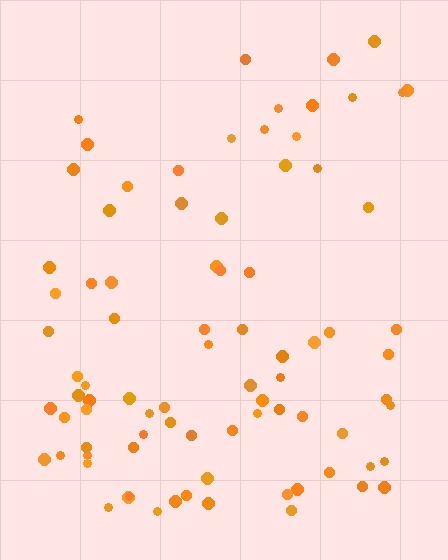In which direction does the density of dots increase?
From top to bottom, with the bottom side densest.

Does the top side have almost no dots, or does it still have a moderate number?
Still a moderate number, just noticeably fewer than the bottom.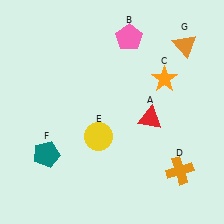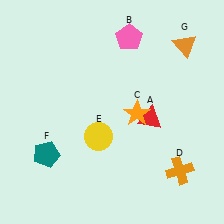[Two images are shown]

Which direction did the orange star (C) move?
The orange star (C) moved down.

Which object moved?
The orange star (C) moved down.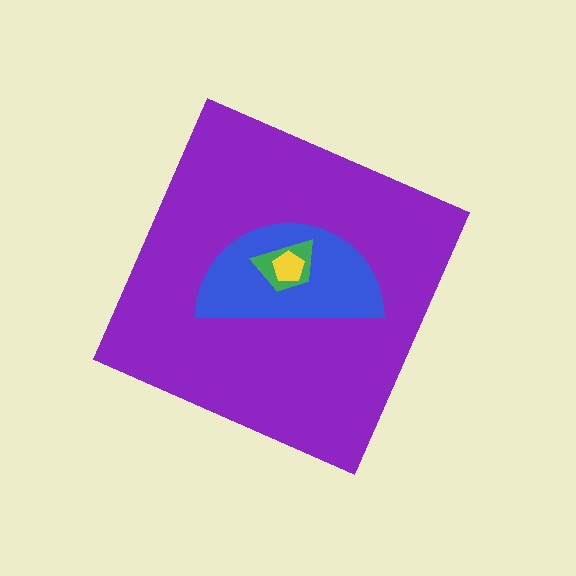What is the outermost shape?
The purple diamond.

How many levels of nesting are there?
4.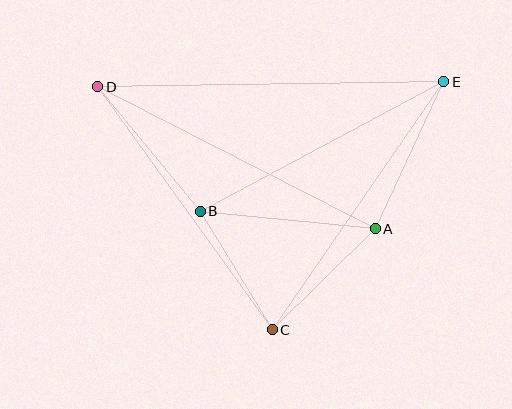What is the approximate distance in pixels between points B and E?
The distance between B and E is approximately 276 pixels.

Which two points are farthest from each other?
Points D and E are farthest from each other.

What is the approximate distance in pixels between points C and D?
The distance between C and D is approximately 299 pixels.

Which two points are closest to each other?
Points B and C are closest to each other.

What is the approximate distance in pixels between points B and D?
The distance between B and D is approximately 161 pixels.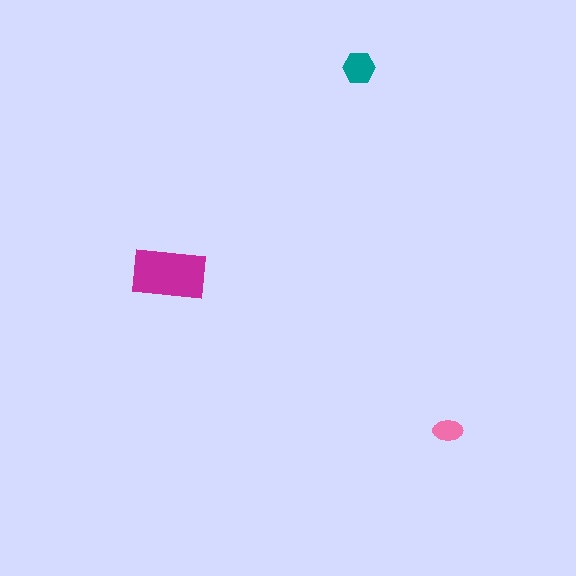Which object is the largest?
The magenta rectangle.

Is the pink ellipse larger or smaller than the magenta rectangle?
Smaller.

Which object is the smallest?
The pink ellipse.